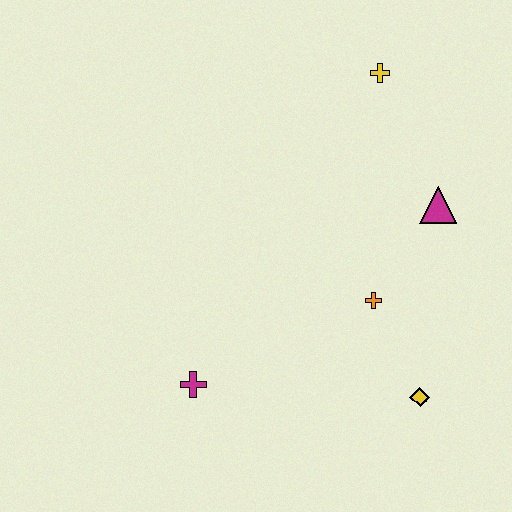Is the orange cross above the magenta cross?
Yes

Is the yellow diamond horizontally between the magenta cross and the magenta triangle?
Yes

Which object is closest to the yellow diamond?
The orange cross is closest to the yellow diamond.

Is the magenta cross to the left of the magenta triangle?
Yes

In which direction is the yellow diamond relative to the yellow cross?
The yellow diamond is below the yellow cross.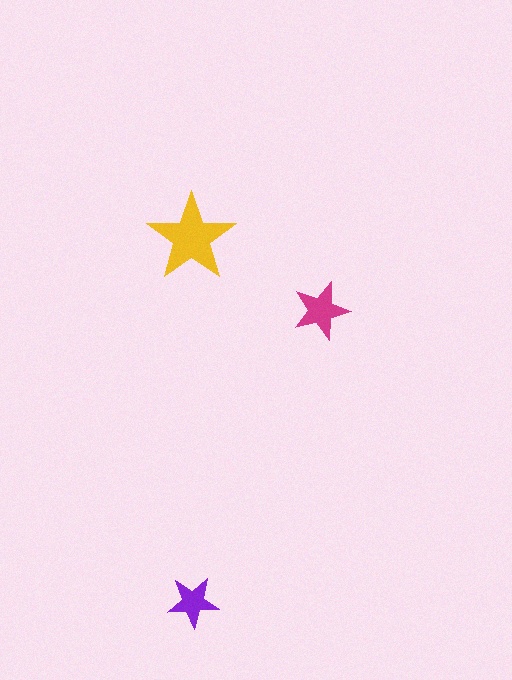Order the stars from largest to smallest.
the yellow one, the magenta one, the purple one.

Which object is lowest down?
The purple star is bottommost.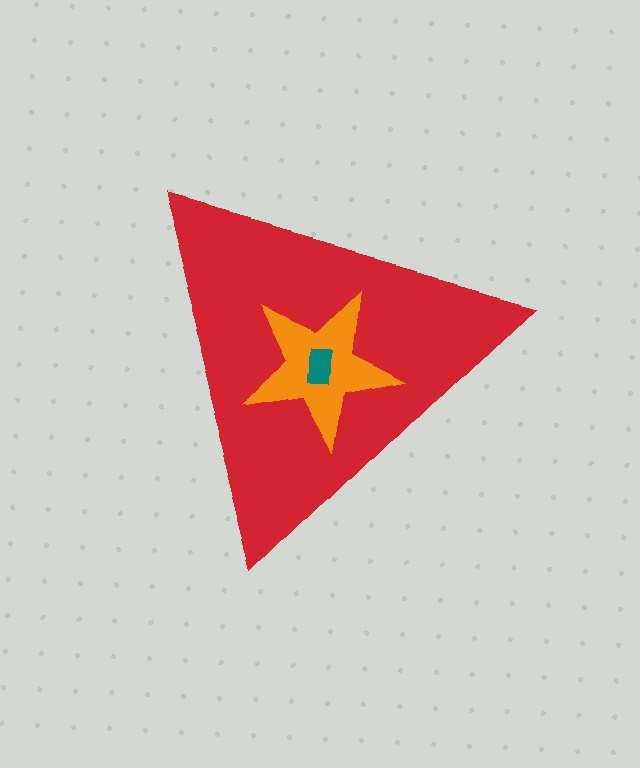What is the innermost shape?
The teal rectangle.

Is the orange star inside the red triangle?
Yes.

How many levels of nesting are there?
3.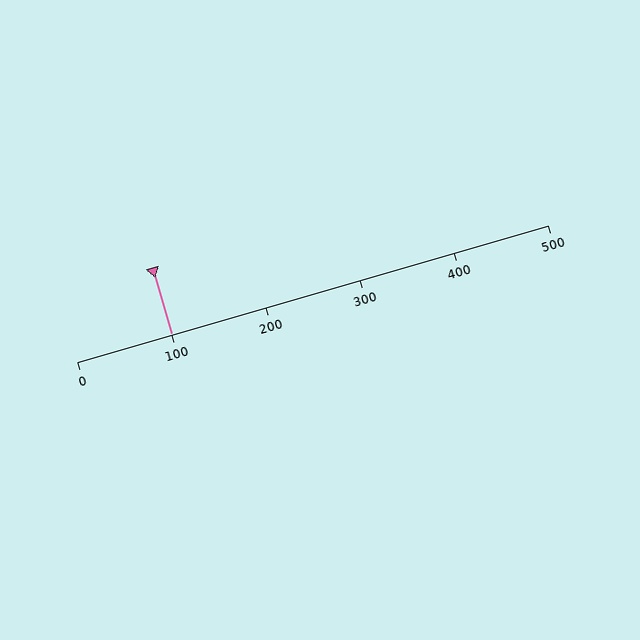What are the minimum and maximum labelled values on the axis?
The axis runs from 0 to 500.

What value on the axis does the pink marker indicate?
The marker indicates approximately 100.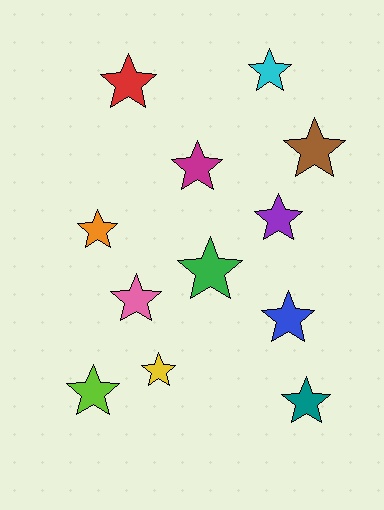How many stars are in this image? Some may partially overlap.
There are 12 stars.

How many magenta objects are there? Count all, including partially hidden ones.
There is 1 magenta object.